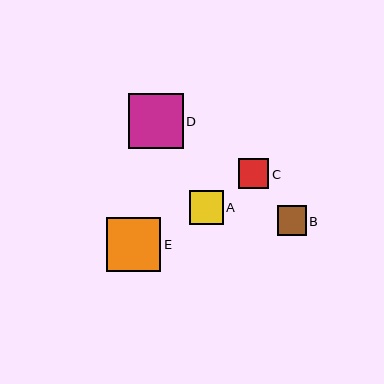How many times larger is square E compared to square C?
Square E is approximately 1.8 times the size of square C.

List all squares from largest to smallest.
From largest to smallest: D, E, A, C, B.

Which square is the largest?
Square D is the largest with a size of approximately 55 pixels.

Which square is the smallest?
Square B is the smallest with a size of approximately 29 pixels.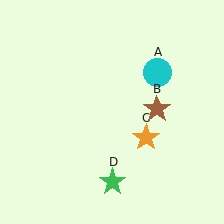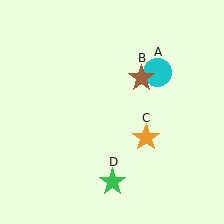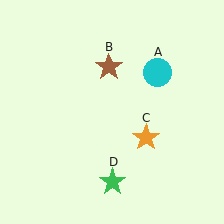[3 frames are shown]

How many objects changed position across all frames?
1 object changed position: brown star (object B).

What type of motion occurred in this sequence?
The brown star (object B) rotated counterclockwise around the center of the scene.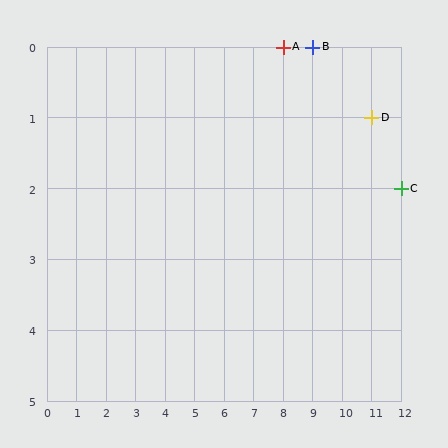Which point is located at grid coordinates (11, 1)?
Point D is at (11, 1).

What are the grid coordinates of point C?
Point C is at grid coordinates (12, 2).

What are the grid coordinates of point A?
Point A is at grid coordinates (8, 0).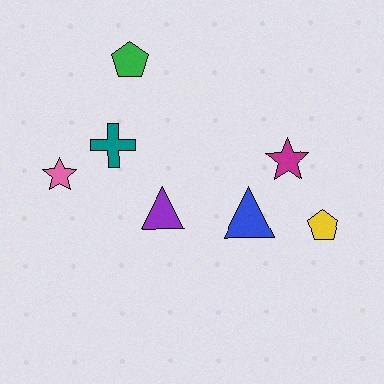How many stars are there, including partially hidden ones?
There are 2 stars.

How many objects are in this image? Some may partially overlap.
There are 7 objects.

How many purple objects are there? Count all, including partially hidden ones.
There is 1 purple object.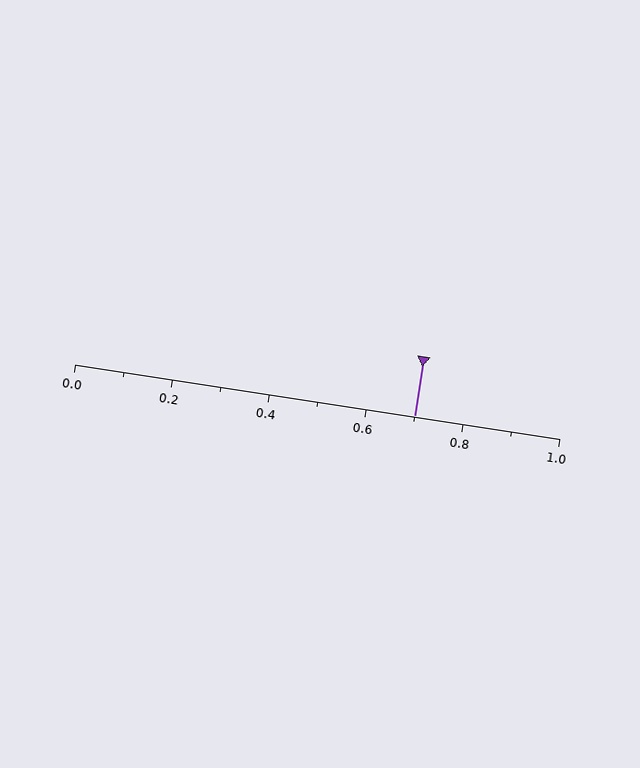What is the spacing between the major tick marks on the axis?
The major ticks are spaced 0.2 apart.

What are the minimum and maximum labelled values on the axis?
The axis runs from 0.0 to 1.0.